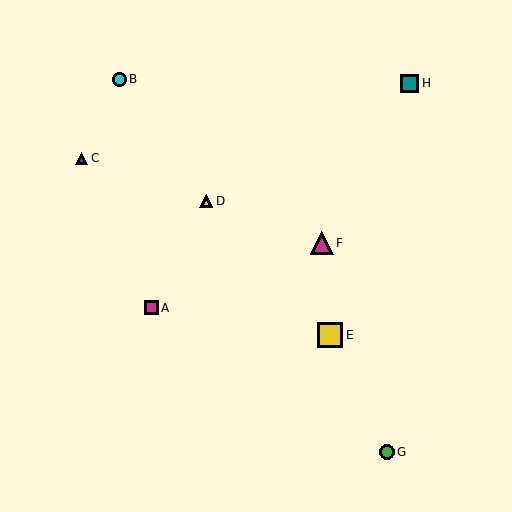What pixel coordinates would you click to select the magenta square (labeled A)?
Click at (152, 308) to select the magenta square A.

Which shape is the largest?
The yellow square (labeled E) is the largest.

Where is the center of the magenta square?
The center of the magenta square is at (152, 308).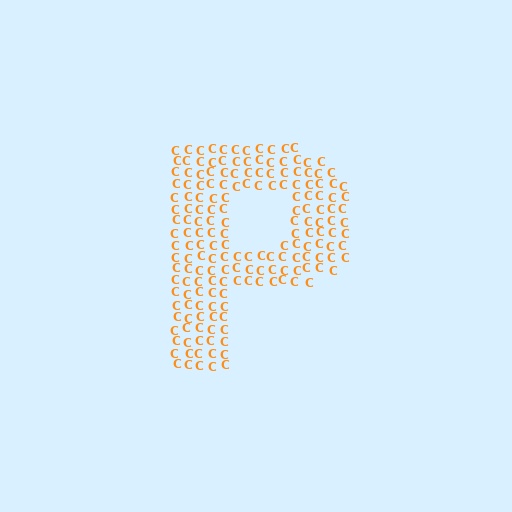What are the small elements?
The small elements are letter C's.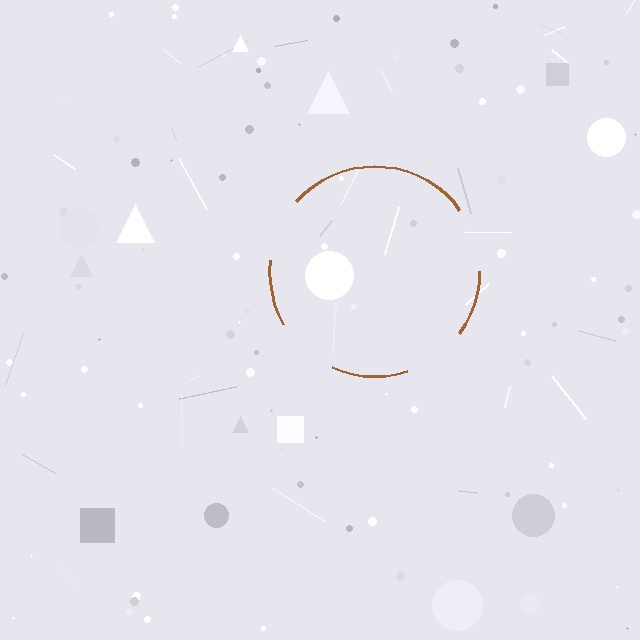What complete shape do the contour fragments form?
The contour fragments form a circle.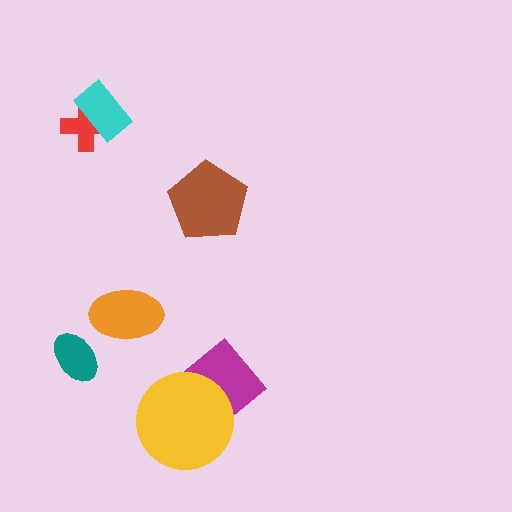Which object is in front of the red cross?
The cyan rectangle is in front of the red cross.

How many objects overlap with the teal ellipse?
0 objects overlap with the teal ellipse.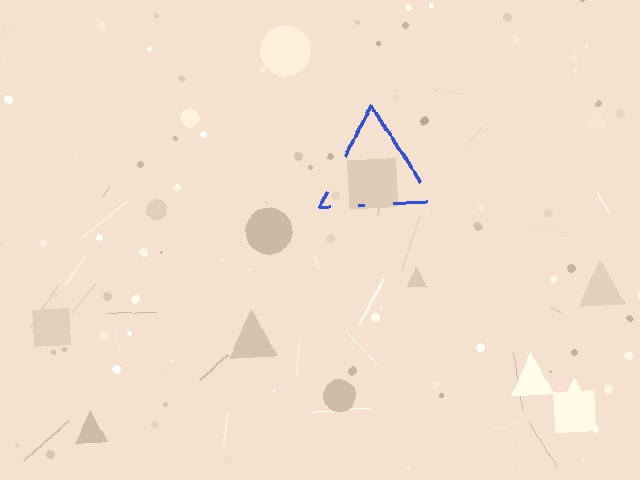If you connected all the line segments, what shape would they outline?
They would outline a triangle.